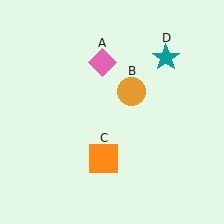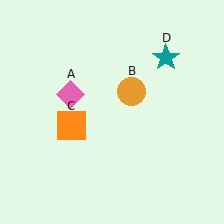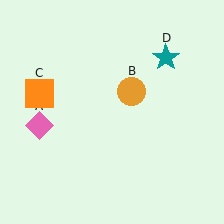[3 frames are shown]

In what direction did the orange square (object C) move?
The orange square (object C) moved up and to the left.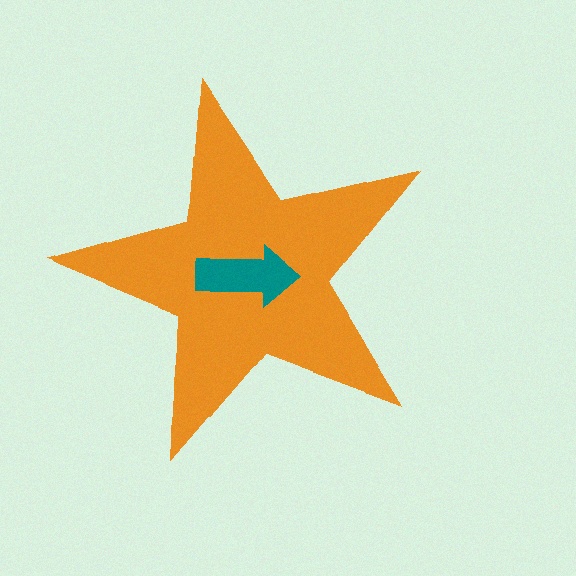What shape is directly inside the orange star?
The teal arrow.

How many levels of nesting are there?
2.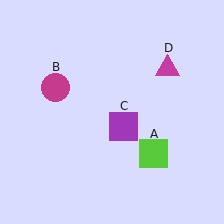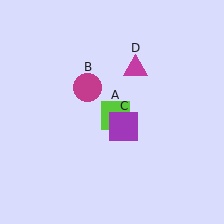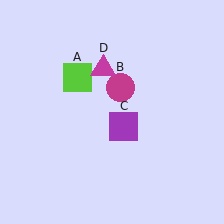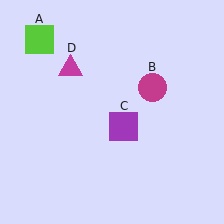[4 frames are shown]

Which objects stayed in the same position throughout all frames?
Purple square (object C) remained stationary.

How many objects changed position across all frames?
3 objects changed position: lime square (object A), magenta circle (object B), magenta triangle (object D).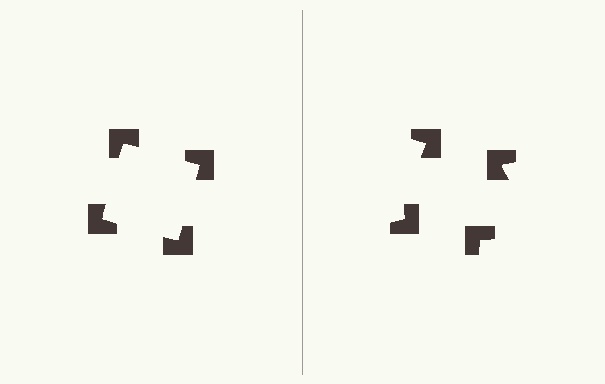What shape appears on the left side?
An illusory square.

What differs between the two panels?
The notched squares are positioned identically on both sides; only the wedge orientations differ. On the left they align to a square; on the right they are misaligned.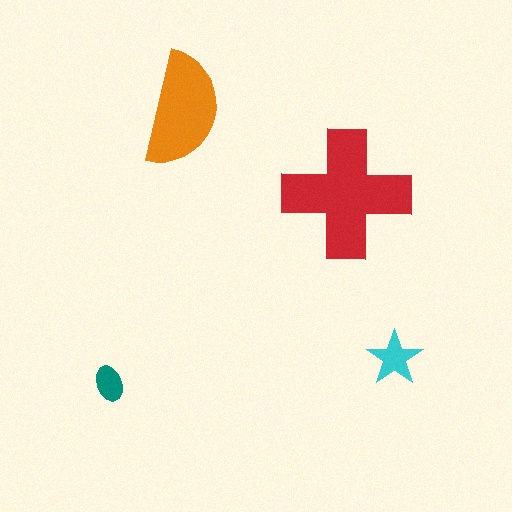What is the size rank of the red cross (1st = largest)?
1st.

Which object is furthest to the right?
The cyan star is rightmost.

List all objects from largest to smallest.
The red cross, the orange semicircle, the cyan star, the teal ellipse.